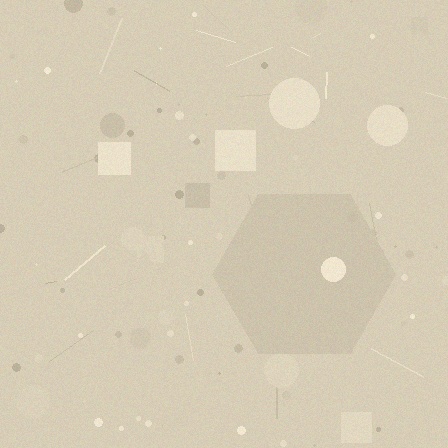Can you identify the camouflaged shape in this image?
The camouflaged shape is a hexagon.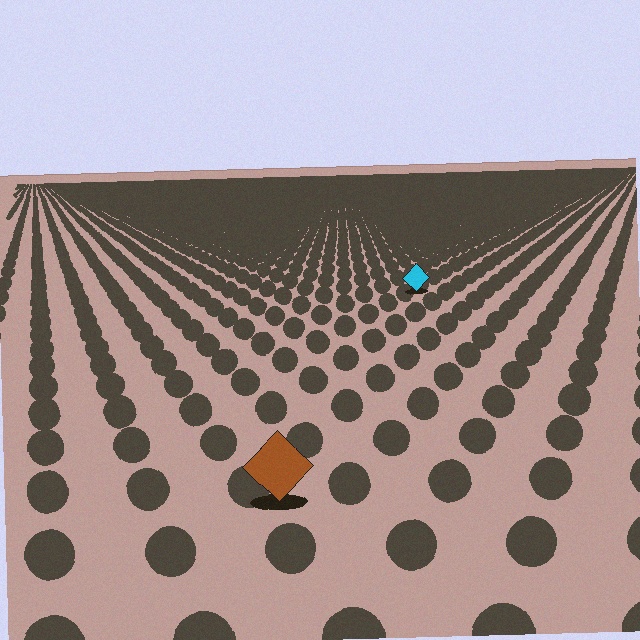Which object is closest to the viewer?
The brown diamond is closest. The texture marks near it are larger and more spread out.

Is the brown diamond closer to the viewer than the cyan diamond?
Yes. The brown diamond is closer — you can tell from the texture gradient: the ground texture is coarser near it.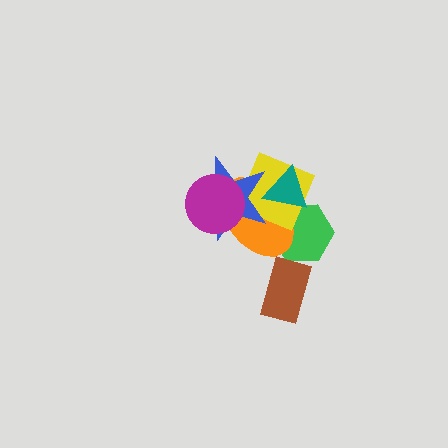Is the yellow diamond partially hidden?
Yes, it is partially covered by another shape.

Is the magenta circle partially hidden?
No, no other shape covers it.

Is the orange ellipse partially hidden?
Yes, it is partially covered by another shape.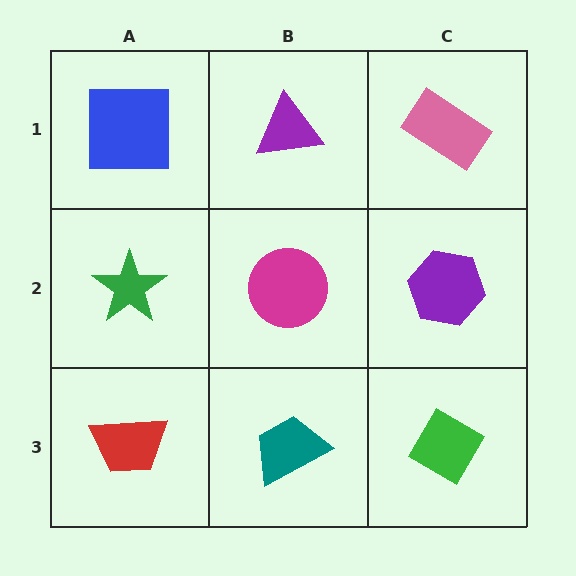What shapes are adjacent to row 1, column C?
A purple hexagon (row 2, column C), a purple triangle (row 1, column B).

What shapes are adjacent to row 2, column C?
A pink rectangle (row 1, column C), a green diamond (row 3, column C), a magenta circle (row 2, column B).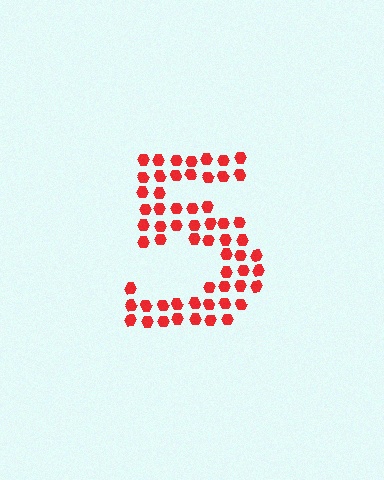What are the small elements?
The small elements are hexagons.